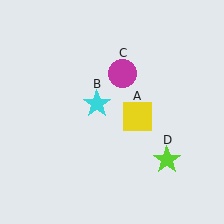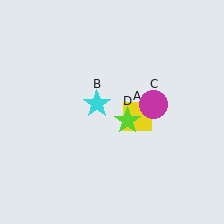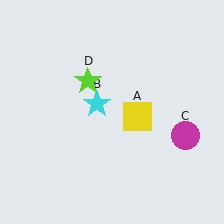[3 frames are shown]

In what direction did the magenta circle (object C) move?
The magenta circle (object C) moved down and to the right.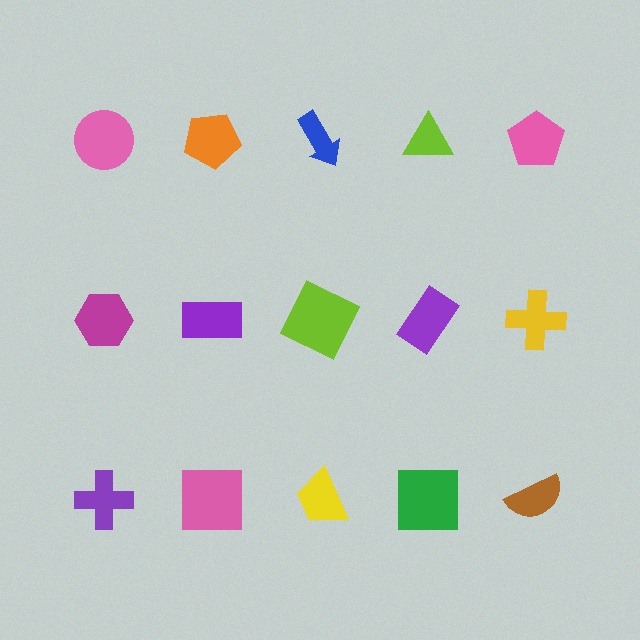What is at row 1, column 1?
A pink circle.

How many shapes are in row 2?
5 shapes.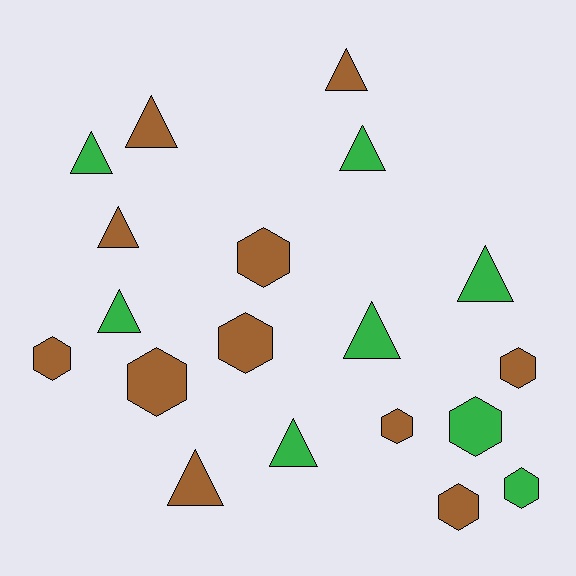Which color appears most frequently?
Brown, with 11 objects.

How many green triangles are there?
There are 6 green triangles.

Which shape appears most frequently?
Triangle, with 10 objects.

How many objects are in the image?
There are 19 objects.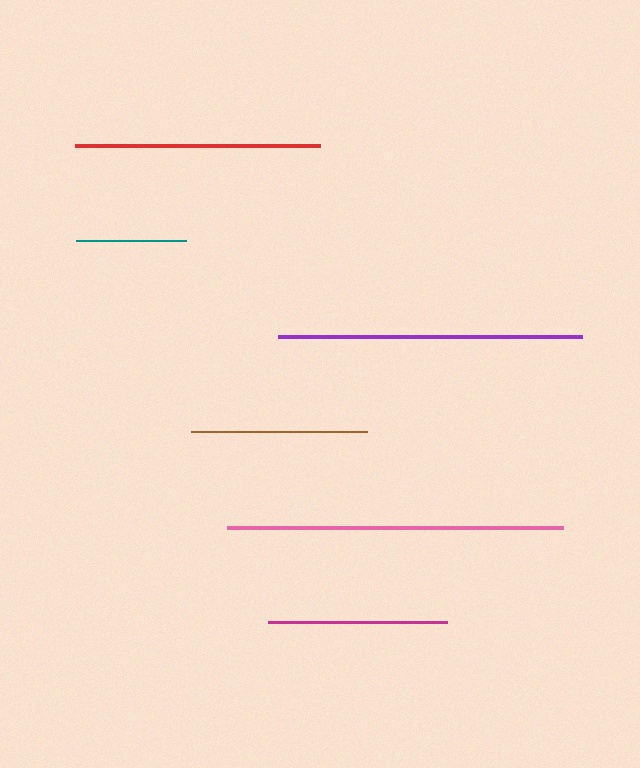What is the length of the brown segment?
The brown segment is approximately 175 pixels long.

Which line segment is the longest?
The pink line is the longest at approximately 336 pixels.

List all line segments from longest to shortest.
From longest to shortest: pink, purple, red, magenta, brown, teal.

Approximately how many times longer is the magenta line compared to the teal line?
The magenta line is approximately 1.6 times the length of the teal line.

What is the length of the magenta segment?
The magenta segment is approximately 179 pixels long.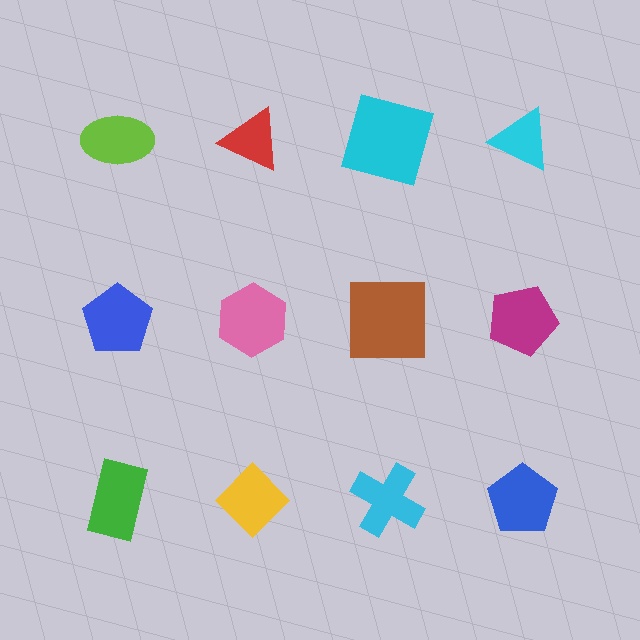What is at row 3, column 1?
A green rectangle.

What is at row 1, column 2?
A red triangle.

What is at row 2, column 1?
A blue pentagon.